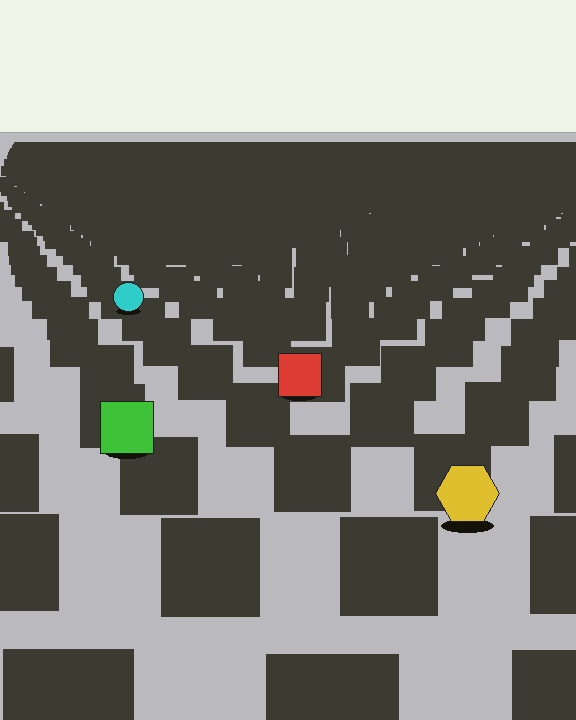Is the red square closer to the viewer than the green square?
No. The green square is closer — you can tell from the texture gradient: the ground texture is coarser near it.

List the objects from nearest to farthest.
From nearest to farthest: the yellow hexagon, the green square, the red square, the cyan circle.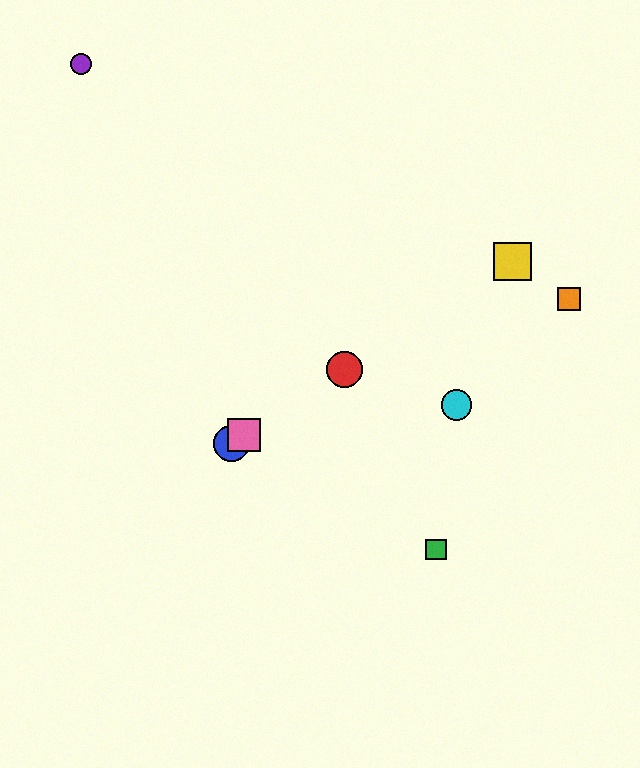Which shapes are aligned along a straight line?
The red circle, the blue circle, the yellow square, the pink square are aligned along a straight line.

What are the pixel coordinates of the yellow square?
The yellow square is at (512, 262).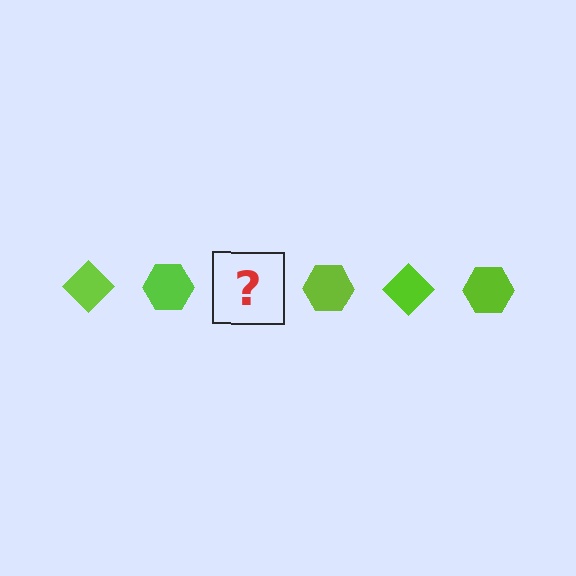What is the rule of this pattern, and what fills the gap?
The rule is that the pattern cycles through diamond, hexagon shapes in lime. The gap should be filled with a lime diamond.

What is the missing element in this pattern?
The missing element is a lime diamond.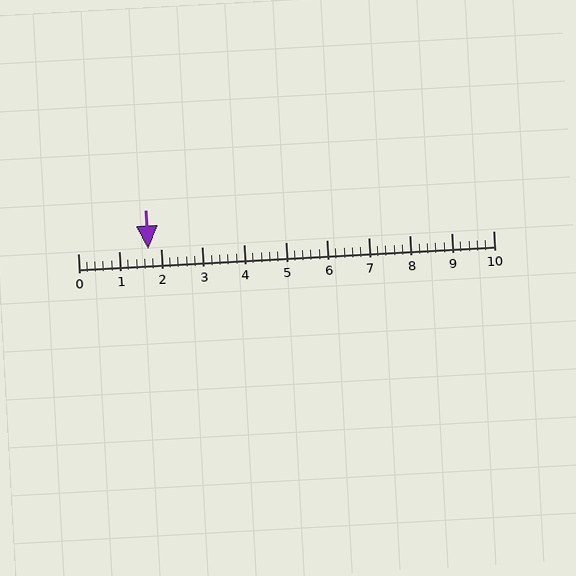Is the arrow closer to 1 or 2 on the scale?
The arrow is closer to 2.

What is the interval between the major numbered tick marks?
The major tick marks are spaced 1 units apart.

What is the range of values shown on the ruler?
The ruler shows values from 0 to 10.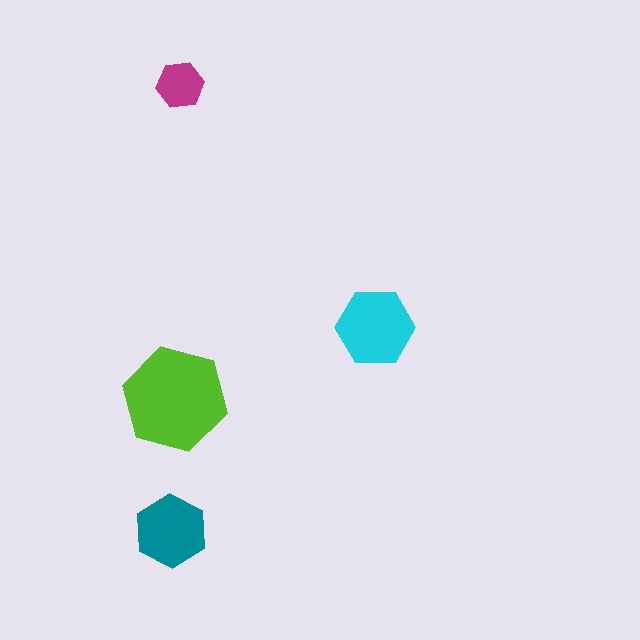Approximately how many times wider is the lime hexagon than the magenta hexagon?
About 2 times wider.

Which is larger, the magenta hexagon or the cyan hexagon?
The cyan one.